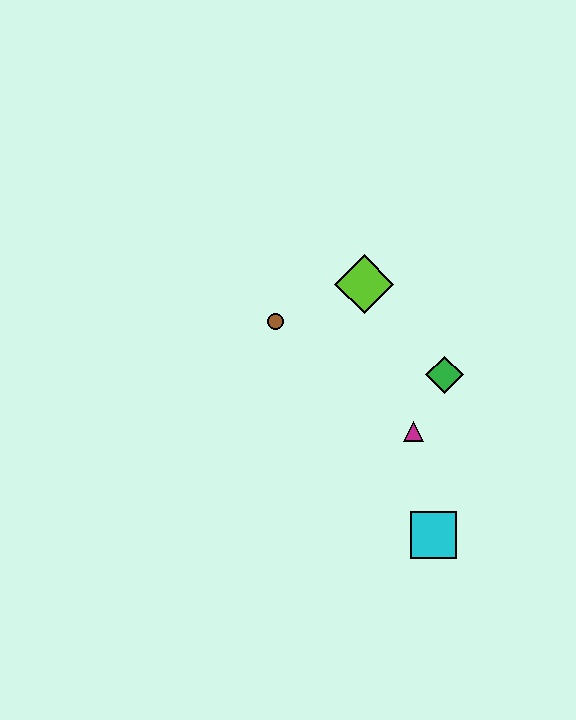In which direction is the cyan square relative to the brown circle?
The cyan square is below the brown circle.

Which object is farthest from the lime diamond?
The cyan square is farthest from the lime diamond.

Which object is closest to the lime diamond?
The brown circle is closest to the lime diamond.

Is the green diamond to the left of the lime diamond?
No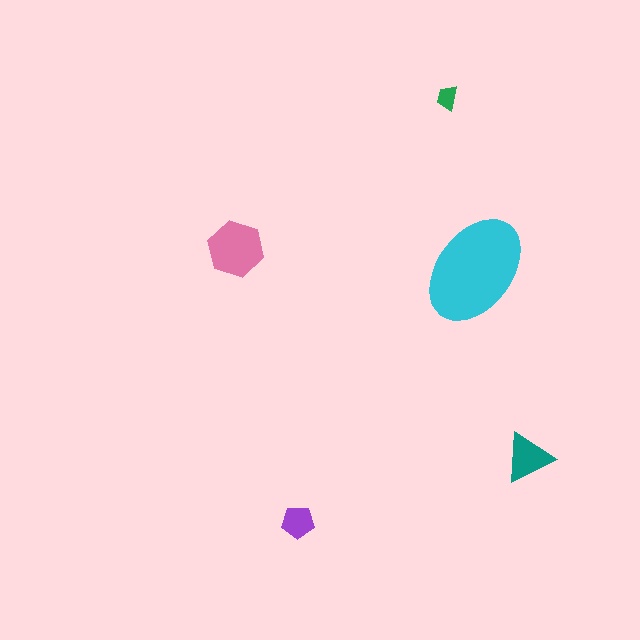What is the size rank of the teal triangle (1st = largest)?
3rd.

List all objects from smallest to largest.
The green trapezoid, the purple pentagon, the teal triangle, the pink hexagon, the cyan ellipse.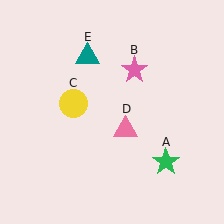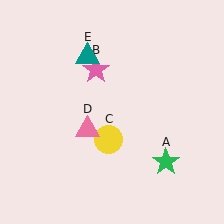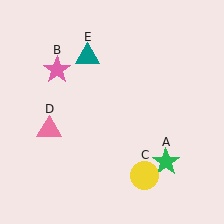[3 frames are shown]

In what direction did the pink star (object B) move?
The pink star (object B) moved left.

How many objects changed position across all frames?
3 objects changed position: pink star (object B), yellow circle (object C), pink triangle (object D).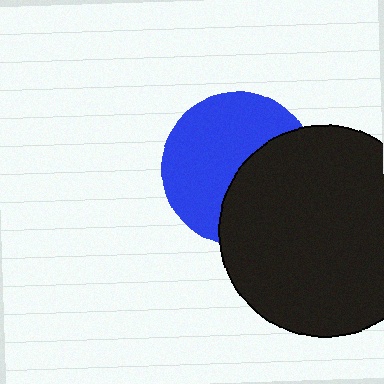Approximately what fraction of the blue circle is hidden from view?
Roughly 42% of the blue circle is hidden behind the black circle.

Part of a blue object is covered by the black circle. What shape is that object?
It is a circle.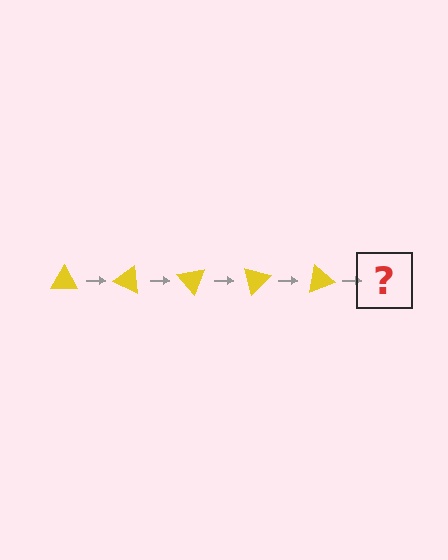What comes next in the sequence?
The next element should be a yellow triangle rotated 125 degrees.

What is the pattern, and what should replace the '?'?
The pattern is that the triangle rotates 25 degrees each step. The '?' should be a yellow triangle rotated 125 degrees.